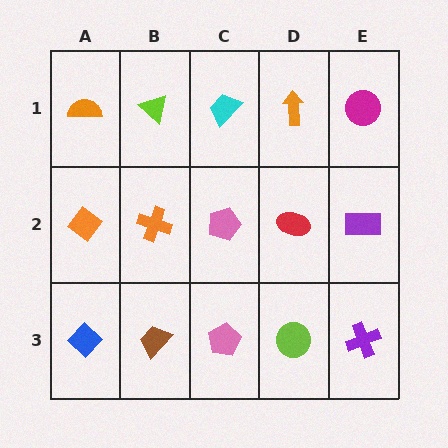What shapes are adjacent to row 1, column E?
A purple rectangle (row 2, column E), an orange arrow (row 1, column D).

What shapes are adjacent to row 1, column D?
A red ellipse (row 2, column D), a cyan trapezoid (row 1, column C), a magenta circle (row 1, column E).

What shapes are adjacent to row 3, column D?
A red ellipse (row 2, column D), a pink pentagon (row 3, column C), a purple cross (row 3, column E).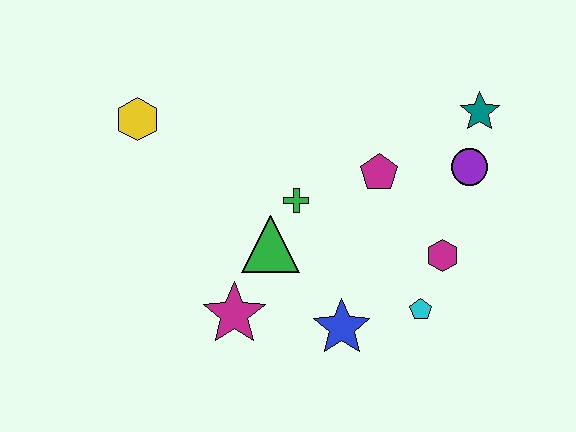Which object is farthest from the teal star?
The yellow hexagon is farthest from the teal star.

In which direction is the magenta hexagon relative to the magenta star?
The magenta hexagon is to the right of the magenta star.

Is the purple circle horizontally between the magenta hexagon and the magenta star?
No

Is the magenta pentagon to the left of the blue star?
No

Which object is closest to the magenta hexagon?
The cyan pentagon is closest to the magenta hexagon.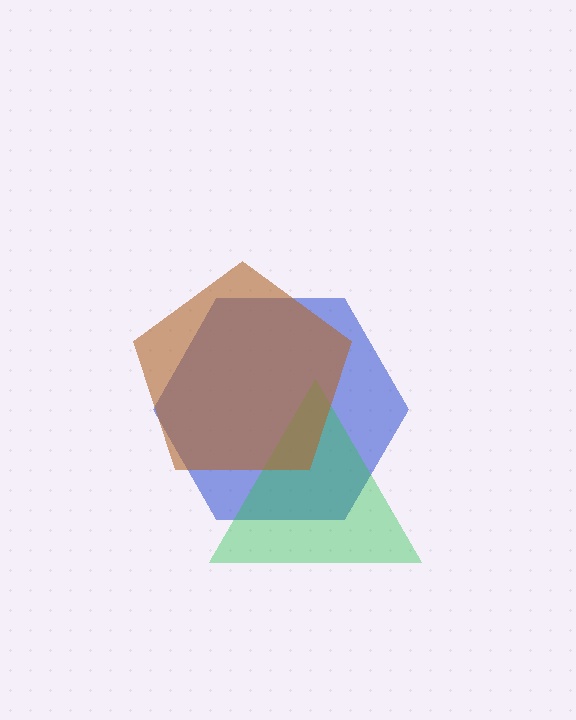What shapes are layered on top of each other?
The layered shapes are: a blue hexagon, a green triangle, a brown pentagon.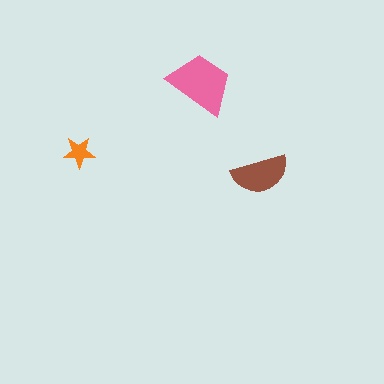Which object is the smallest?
The orange star.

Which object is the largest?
The pink trapezoid.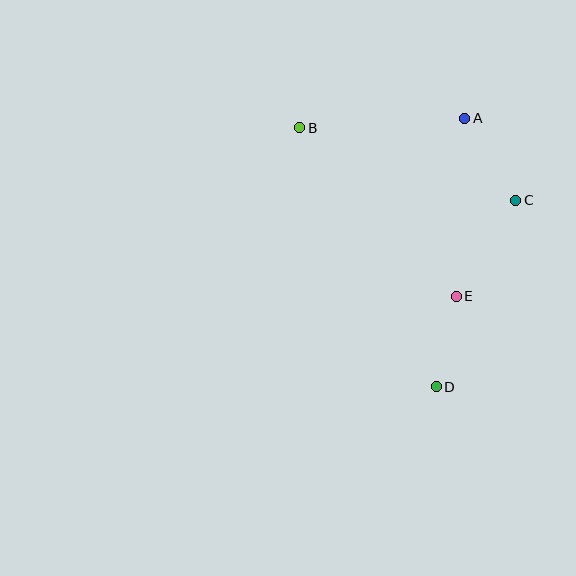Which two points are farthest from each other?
Points B and D are farthest from each other.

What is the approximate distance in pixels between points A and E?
The distance between A and E is approximately 178 pixels.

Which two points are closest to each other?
Points D and E are closest to each other.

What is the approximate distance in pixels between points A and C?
The distance between A and C is approximately 96 pixels.